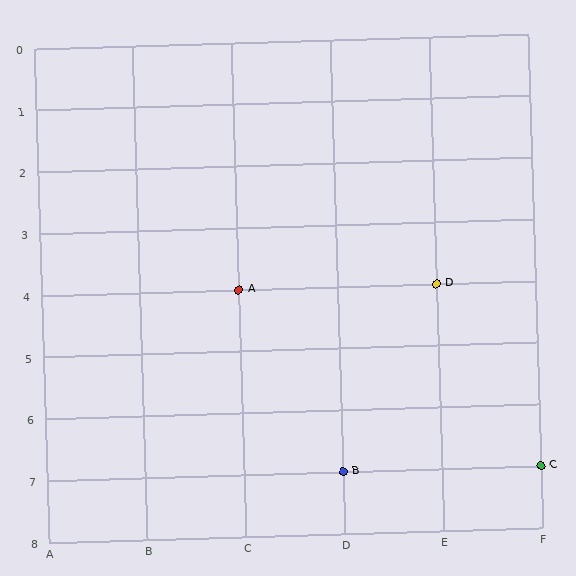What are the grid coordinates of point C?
Point C is at grid coordinates (F, 7).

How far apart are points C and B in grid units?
Points C and B are 2 columns apart.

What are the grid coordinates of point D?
Point D is at grid coordinates (E, 4).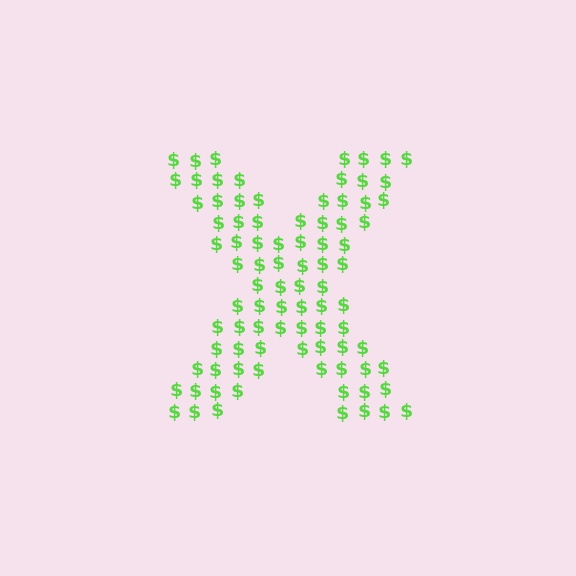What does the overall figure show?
The overall figure shows the letter X.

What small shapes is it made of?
It is made of small dollar signs.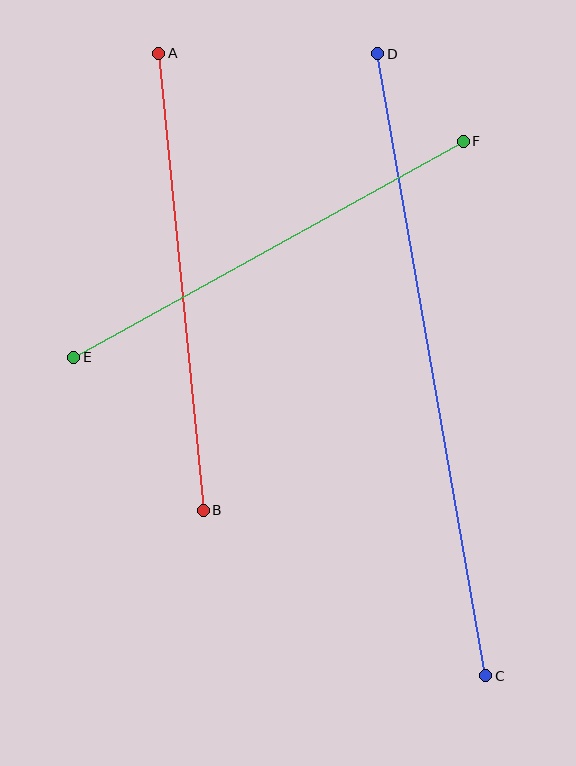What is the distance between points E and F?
The distance is approximately 446 pixels.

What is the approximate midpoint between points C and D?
The midpoint is at approximately (432, 365) pixels.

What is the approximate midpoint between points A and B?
The midpoint is at approximately (181, 282) pixels.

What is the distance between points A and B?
The distance is approximately 459 pixels.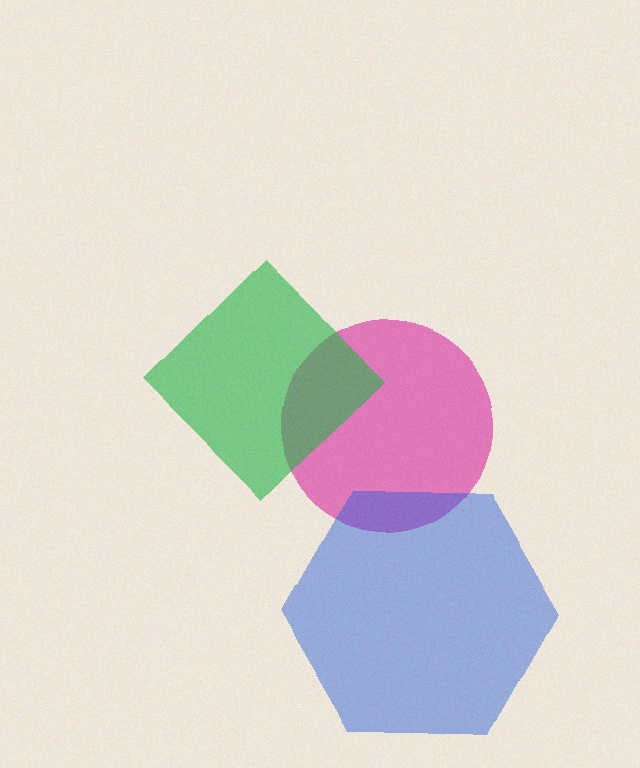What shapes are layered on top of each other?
The layered shapes are: a magenta circle, a green diamond, a blue hexagon.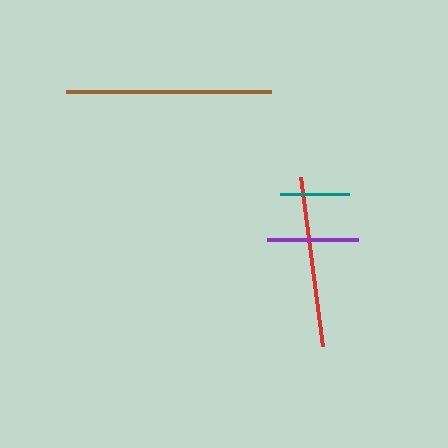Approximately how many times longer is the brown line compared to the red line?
The brown line is approximately 1.2 times the length of the red line.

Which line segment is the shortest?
The teal line is the shortest at approximately 69 pixels.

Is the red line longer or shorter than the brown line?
The brown line is longer than the red line.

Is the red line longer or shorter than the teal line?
The red line is longer than the teal line.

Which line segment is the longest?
The brown line is the longest at approximately 205 pixels.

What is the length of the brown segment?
The brown segment is approximately 205 pixels long.